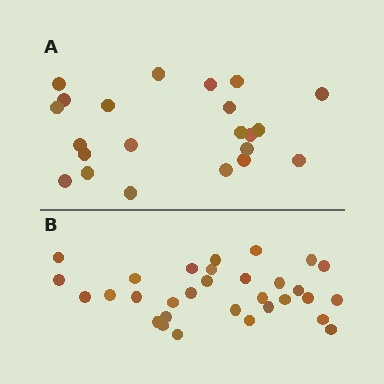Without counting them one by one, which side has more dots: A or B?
Region B (the bottom region) has more dots.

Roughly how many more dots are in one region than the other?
Region B has roughly 8 or so more dots than region A.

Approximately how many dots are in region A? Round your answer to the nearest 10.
About 20 dots. (The exact count is 22, which rounds to 20.)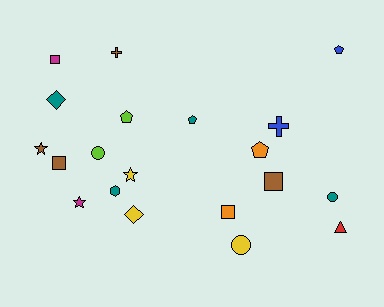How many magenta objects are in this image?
There are 2 magenta objects.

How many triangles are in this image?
There is 1 triangle.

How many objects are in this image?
There are 20 objects.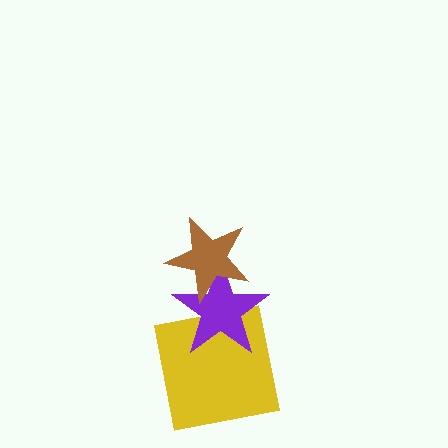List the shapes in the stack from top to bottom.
From top to bottom: the brown star, the purple star, the yellow square.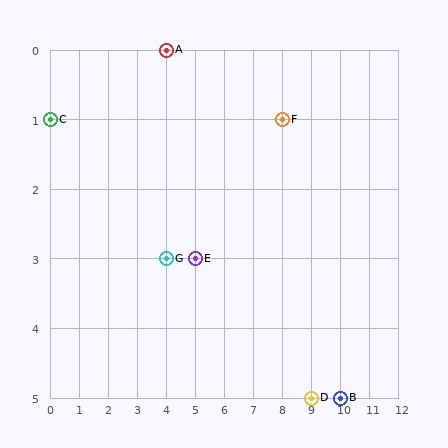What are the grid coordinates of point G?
Point G is at grid coordinates (4, 3).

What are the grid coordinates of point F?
Point F is at grid coordinates (8, 1).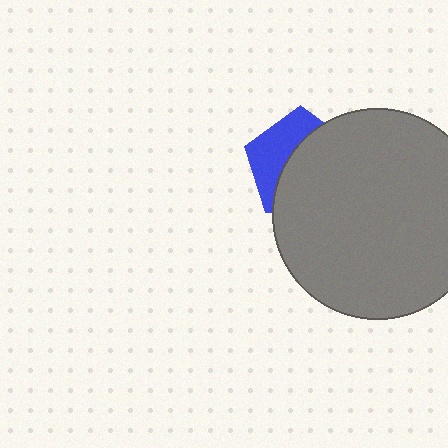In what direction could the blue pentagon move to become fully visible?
The blue pentagon could move left. That would shift it out from behind the gray circle entirely.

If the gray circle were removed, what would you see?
You would see the complete blue pentagon.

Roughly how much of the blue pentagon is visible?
A small part of it is visible (roughly 38%).